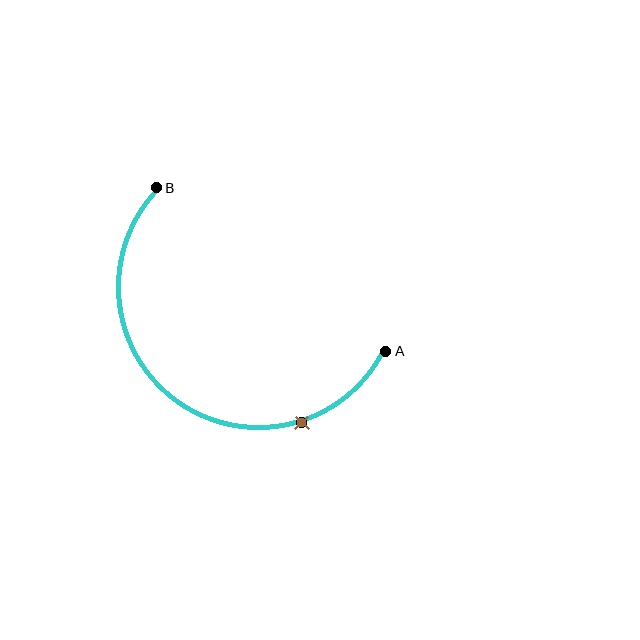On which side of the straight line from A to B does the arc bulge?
The arc bulges below and to the left of the straight line connecting A and B.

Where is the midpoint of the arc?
The arc midpoint is the point on the curve farthest from the straight line joining A and B. It sits below and to the left of that line.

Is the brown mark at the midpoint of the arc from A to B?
No. The brown mark lies on the arc but is closer to endpoint A. The arc midpoint would be at the point on the curve equidistant along the arc from both A and B.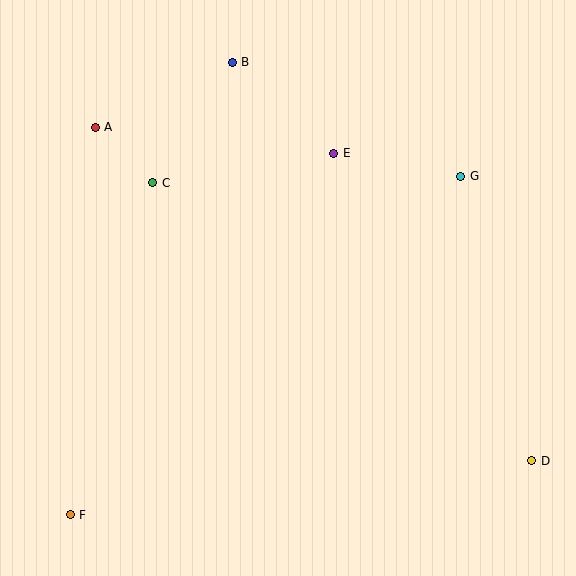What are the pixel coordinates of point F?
Point F is at (70, 515).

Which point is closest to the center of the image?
Point E at (334, 153) is closest to the center.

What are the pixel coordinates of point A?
Point A is at (95, 127).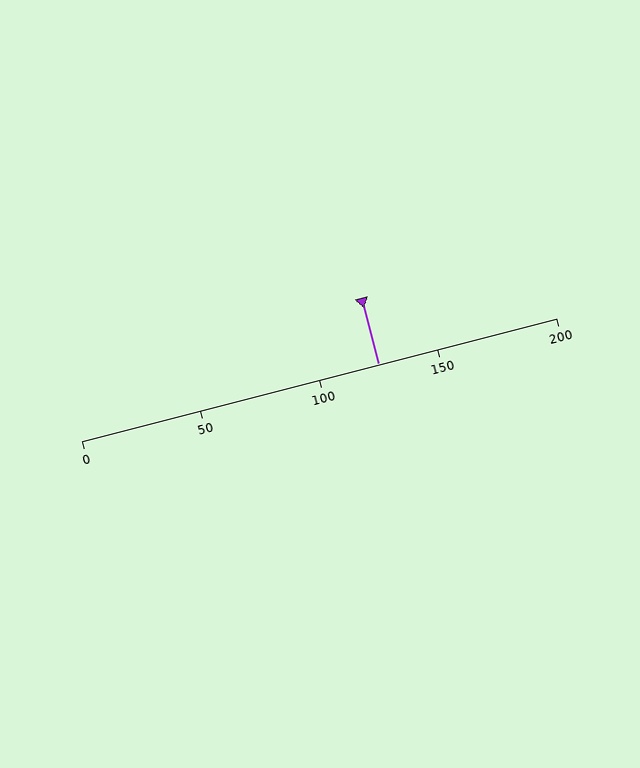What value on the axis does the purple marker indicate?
The marker indicates approximately 125.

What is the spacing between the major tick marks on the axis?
The major ticks are spaced 50 apart.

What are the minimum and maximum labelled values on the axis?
The axis runs from 0 to 200.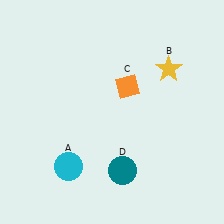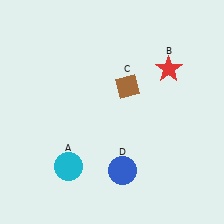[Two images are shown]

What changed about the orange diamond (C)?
In Image 1, C is orange. In Image 2, it changed to brown.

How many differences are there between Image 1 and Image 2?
There are 3 differences between the two images.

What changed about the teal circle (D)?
In Image 1, D is teal. In Image 2, it changed to blue.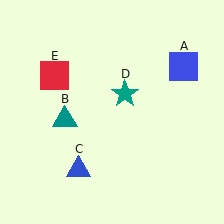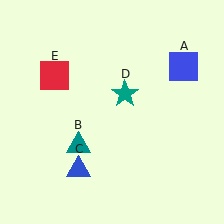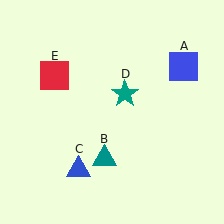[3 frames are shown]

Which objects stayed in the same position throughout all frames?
Blue square (object A) and blue triangle (object C) and teal star (object D) and red square (object E) remained stationary.